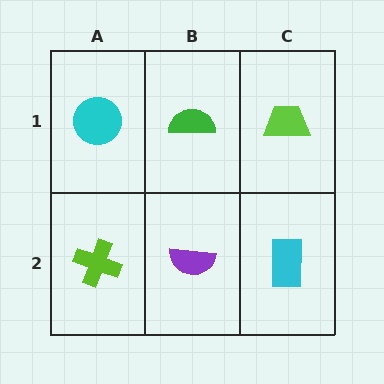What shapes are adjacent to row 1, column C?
A cyan rectangle (row 2, column C), a green semicircle (row 1, column B).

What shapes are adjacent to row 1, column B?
A purple semicircle (row 2, column B), a cyan circle (row 1, column A), a lime trapezoid (row 1, column C).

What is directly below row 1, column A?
A lime cross.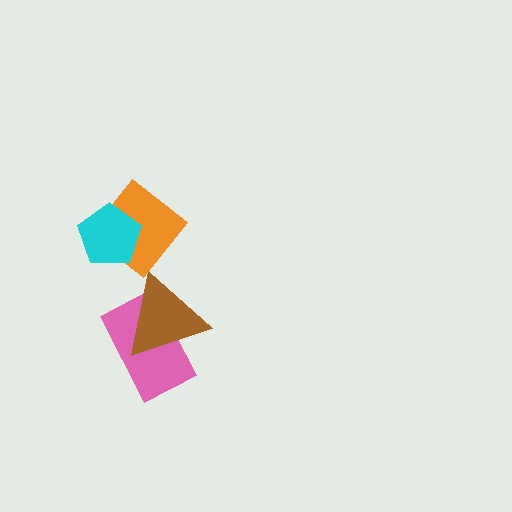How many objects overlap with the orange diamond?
1 object overlaps with the orange diamond.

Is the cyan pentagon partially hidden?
No, no other shape covers it.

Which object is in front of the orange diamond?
The cyan pentagon is in front of the orange diamond.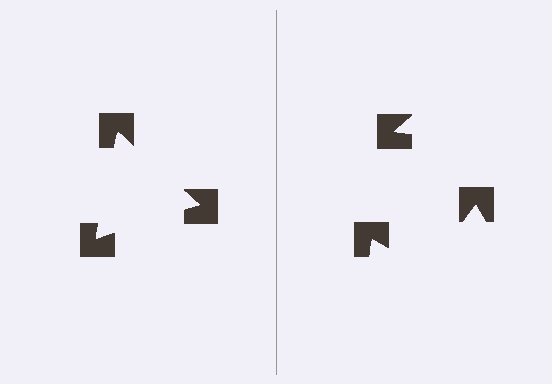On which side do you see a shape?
An illusory triangle appears on the left side. On the right side the wedge cuts are rotated, so no coherent shape forms.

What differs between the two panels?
The notched squares are positioned identically on both sides; only the wedge orientations differ. On the left they align to a triangle; on the right they are misaligned.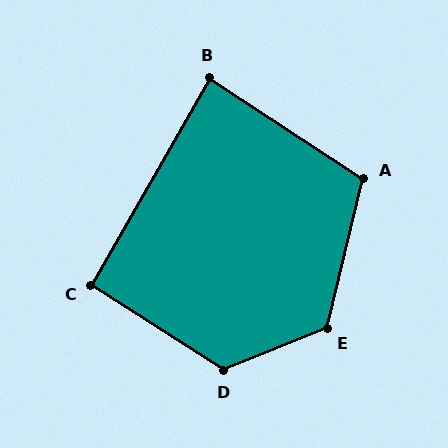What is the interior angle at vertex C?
Approximately 93 degrees (approximately right).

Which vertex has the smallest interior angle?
B, at approximately 87 degrees.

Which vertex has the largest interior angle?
E, at approximately 126 degrees.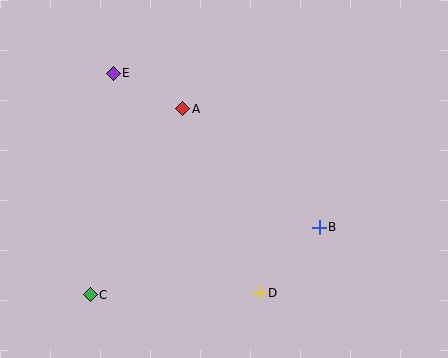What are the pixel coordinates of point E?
Point E is at (113, 73).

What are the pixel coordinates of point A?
Point A is at (183, 109).